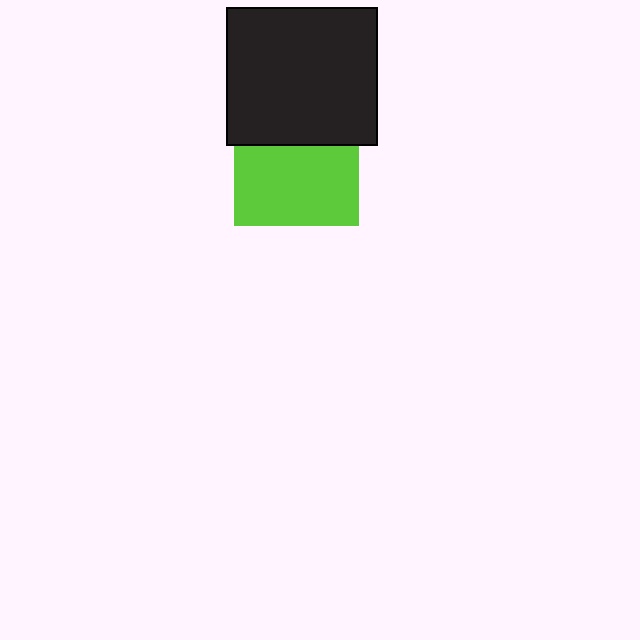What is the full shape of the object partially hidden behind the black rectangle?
The partially hidden object is a lime square.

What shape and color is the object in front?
The object in front is a black rectangle.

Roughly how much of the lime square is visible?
About half of it is visible (roughly 63%).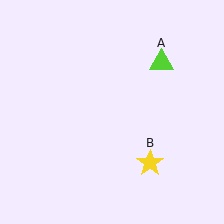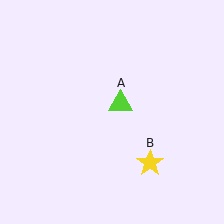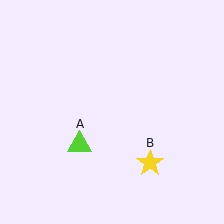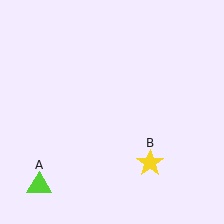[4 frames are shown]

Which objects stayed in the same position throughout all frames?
Yellow star (object B) remained stationary.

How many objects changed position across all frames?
1 object changed position: lime triangle (object A).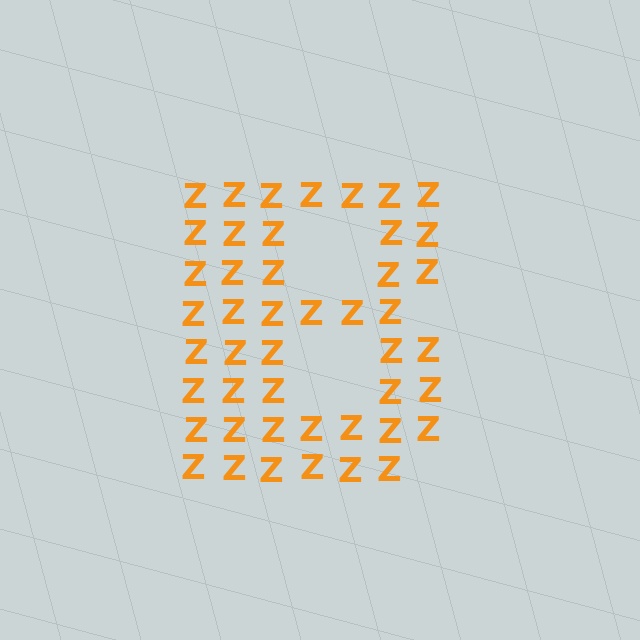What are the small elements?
The small elements are letter Z's.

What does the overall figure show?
The overall figure shows the letter B.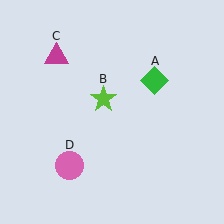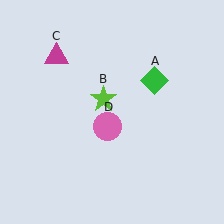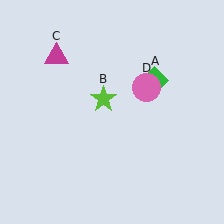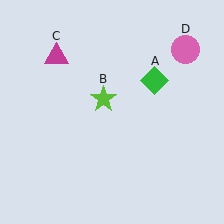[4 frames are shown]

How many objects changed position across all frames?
1 object changed position: pink circle (object D).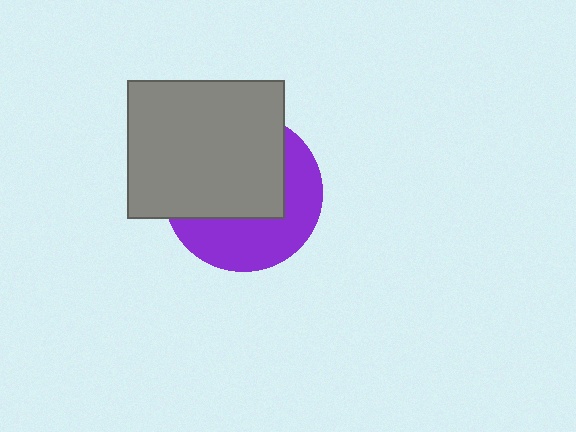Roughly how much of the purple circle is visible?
A small part of it is visible (roughly 43%).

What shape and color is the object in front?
The object in front is a gray rectangle.